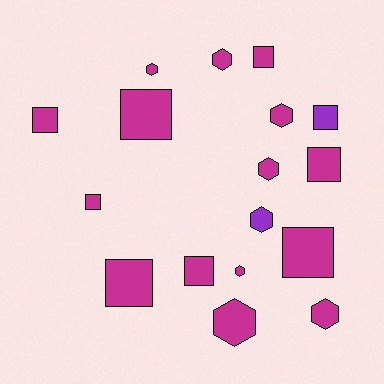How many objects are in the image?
There are 17 objects.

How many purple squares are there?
There is 1 purple square.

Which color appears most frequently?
Magenta, with 15 objects.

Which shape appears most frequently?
Square, with 9 objects.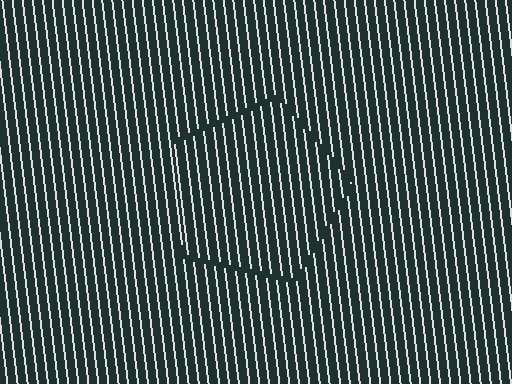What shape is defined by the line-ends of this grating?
An illusory pentagon. The interior of the shape contains the same grating, shifted by half a period — the contour is defined by the phase discontinuity where line-ends from the inner and outer gratings abut.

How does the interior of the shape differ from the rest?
The interior of the shape contains the same grating, shifted by half a period — the contour is defined by the phase discontinuity where line-ends from the inner and outer gratings abut.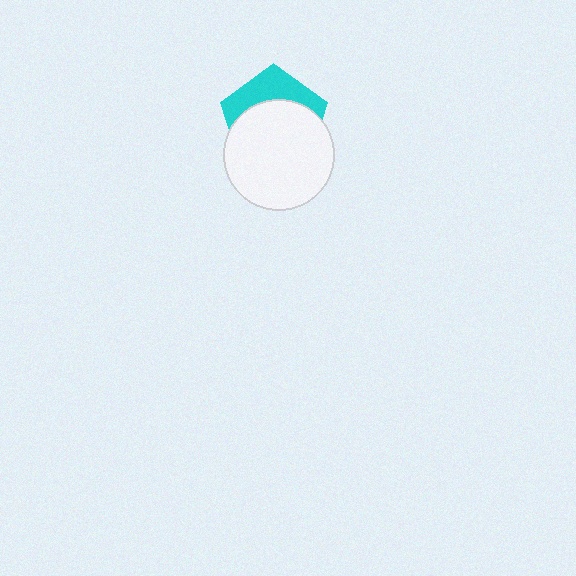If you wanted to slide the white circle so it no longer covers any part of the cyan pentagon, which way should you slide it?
Slide it down — that is the most direct way to separate the two shapes.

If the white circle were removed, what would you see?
You would see the complete cyan pentagon.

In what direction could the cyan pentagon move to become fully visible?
The cyan pentagon could move up. That would shift it out from behind the white circle entirely.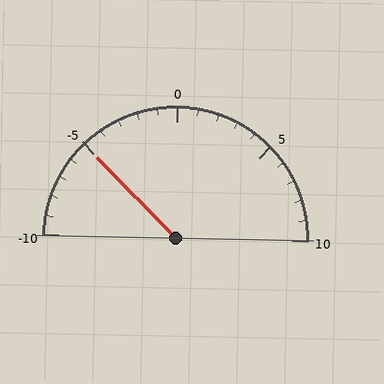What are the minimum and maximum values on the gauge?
The gauge ranges from -10 to 10.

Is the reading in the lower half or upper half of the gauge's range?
The reading is in the lower half of the range (-10 to 10).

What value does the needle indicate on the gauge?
The needle indicates approximately -5.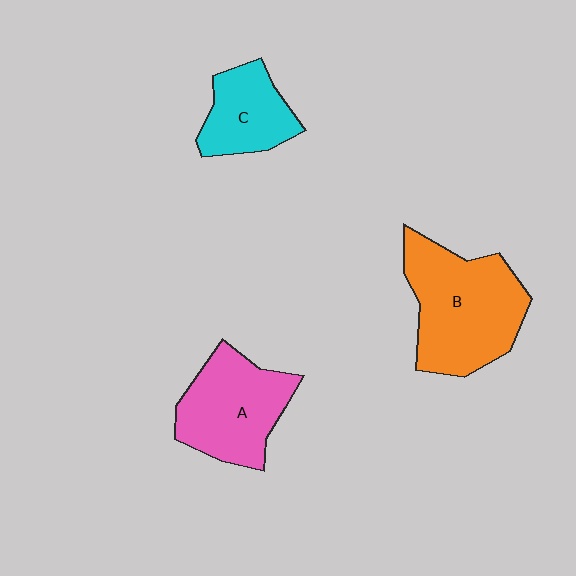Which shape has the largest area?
Shape B (orange).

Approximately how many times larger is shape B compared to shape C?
Approximately 1.9 times.